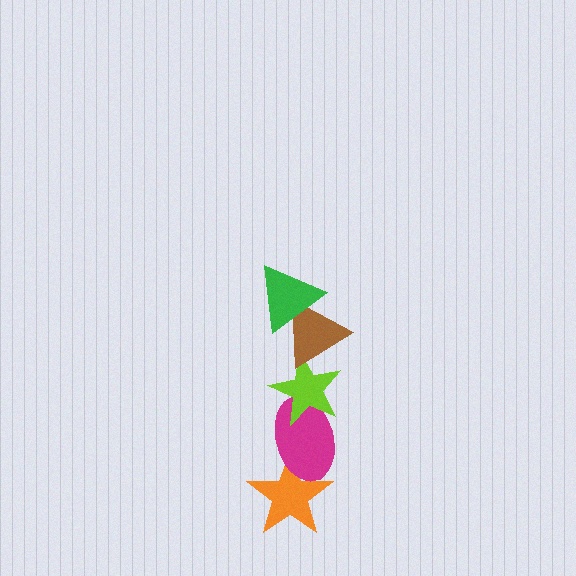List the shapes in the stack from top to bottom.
From top to bottom: the green triangle, the brown triangle, the lime star, the magenta ellipse, the orange star.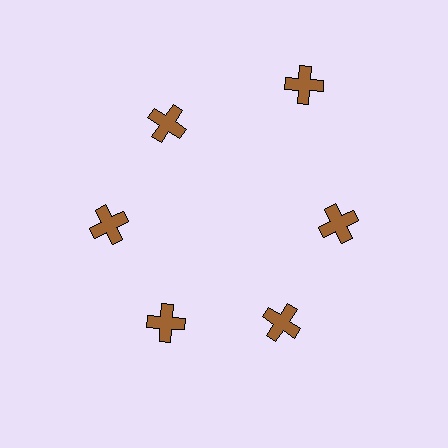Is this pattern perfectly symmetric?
No. The 6 brown crosses are arranged in a ring, but one element near the 1 o'clock position is pushed outward from the center, breaking the 6-fold rotational symmetry.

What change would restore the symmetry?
The symmetry would be restored by moving it inward, back onto the ring so that all 6 crosses sit at equal angles and equal distance from the center.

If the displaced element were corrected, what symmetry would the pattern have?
It would have 6-fold rotational symmetry — the pattern would map onto itself every 60 degrees.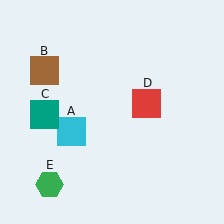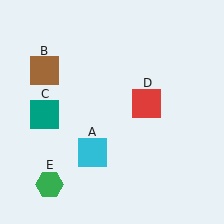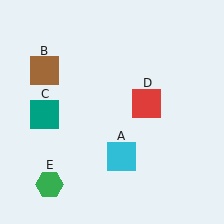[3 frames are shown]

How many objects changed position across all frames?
1 object changed position: cyan square (object A).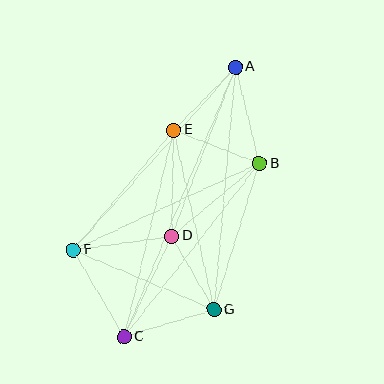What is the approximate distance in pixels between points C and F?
The distance between C and F is approximately 100 pixels.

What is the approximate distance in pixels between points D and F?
The distance between D and F is approximately 100 pixels.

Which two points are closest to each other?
Points D and G are closest to each other.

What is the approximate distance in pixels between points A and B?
The distance between A and B is approximately 99 pixels.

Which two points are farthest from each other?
Points A and C are farthest from each other.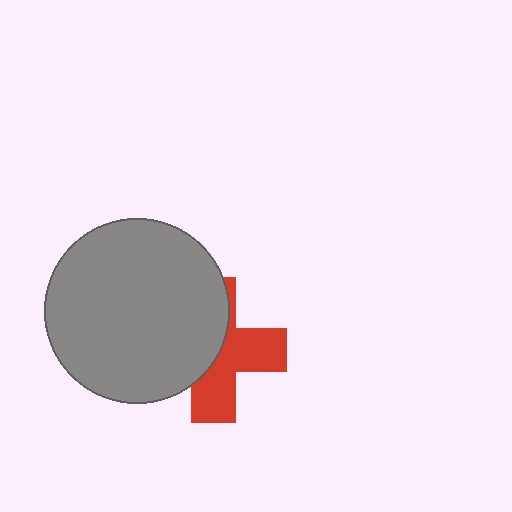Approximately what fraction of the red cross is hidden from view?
Roughly 50% of the red cross is hidden behind the gray circle.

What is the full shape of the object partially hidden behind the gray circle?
The partially hidden object is a red cross.